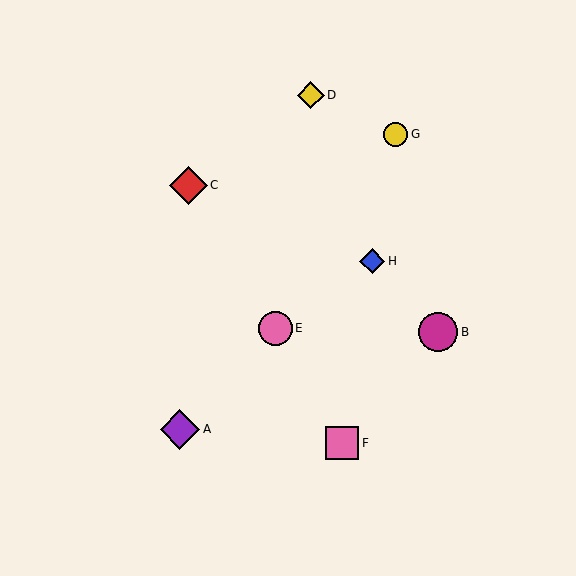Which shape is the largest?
The purple diamond (labeled A) is the largest.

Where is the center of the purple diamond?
The center of the purple diamond is at (180, 429).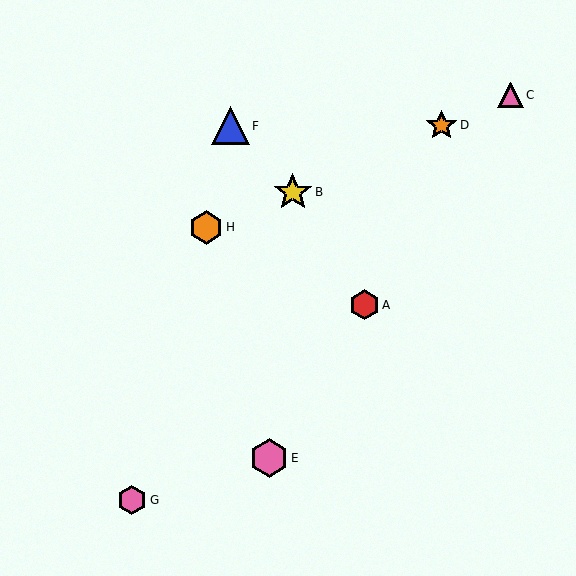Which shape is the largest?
The pink hexagon (labeled E) is the largest.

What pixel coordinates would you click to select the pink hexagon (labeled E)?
Click at (269, 458) to select the pink hexagon E.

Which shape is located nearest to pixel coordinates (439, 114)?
The orange star (labeled D) at (442, 125) is nearest to that location.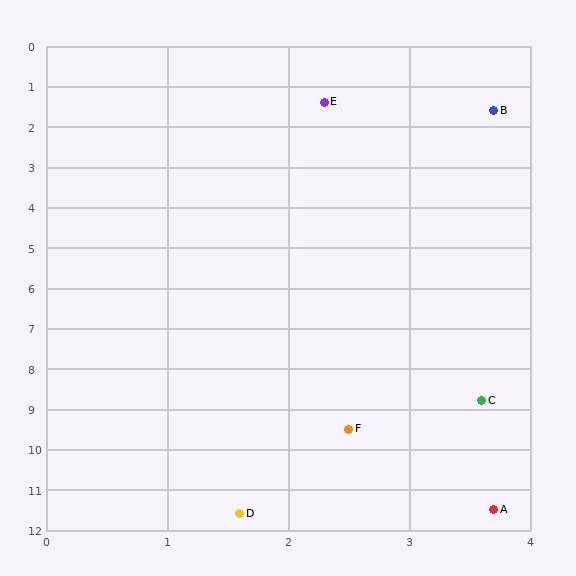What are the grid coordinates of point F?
Point F is at approximately (2.5, 9.5).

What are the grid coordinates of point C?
Point C is at approximately (3.6, 8.8).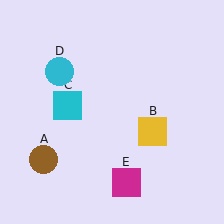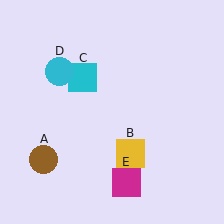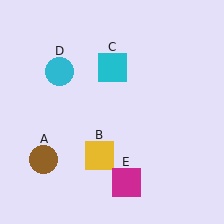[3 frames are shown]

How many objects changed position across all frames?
2 objects changed position: yellow square (object B), cyan square (object C).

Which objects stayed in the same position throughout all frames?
Brown circle (object A) and cyan circle (object D) and magenta square (object E) remained stationary.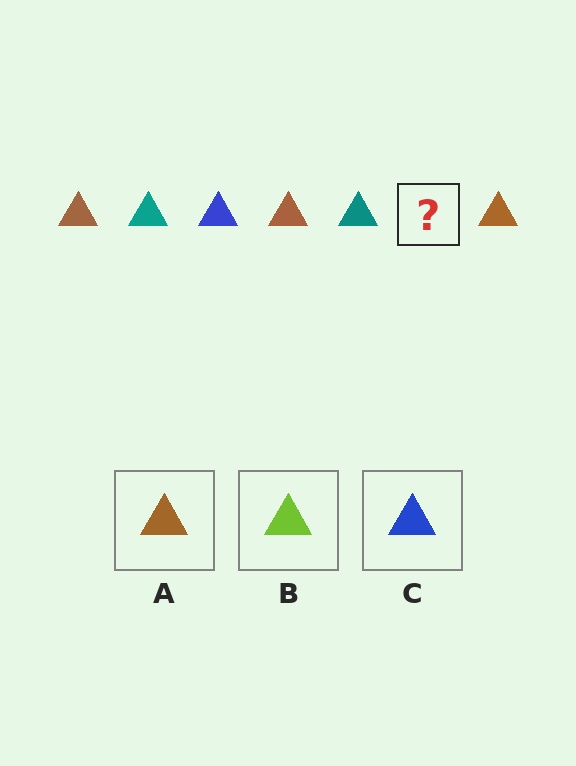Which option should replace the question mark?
Option C.